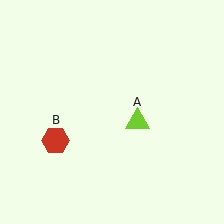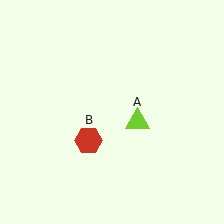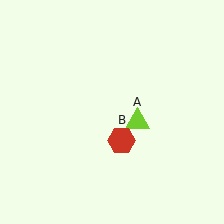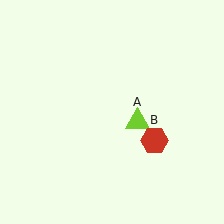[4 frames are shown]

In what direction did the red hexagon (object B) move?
The red hexagon (object B) moved right.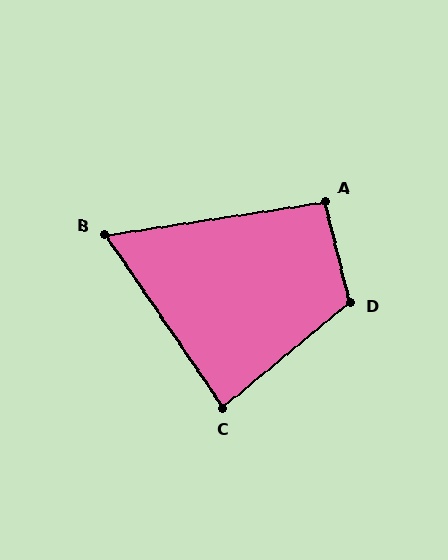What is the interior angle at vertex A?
Approximately 95 degrees (obtuse).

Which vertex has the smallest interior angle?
B, at approximately 64 degrees.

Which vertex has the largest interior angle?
D, at approximately 116 degrees.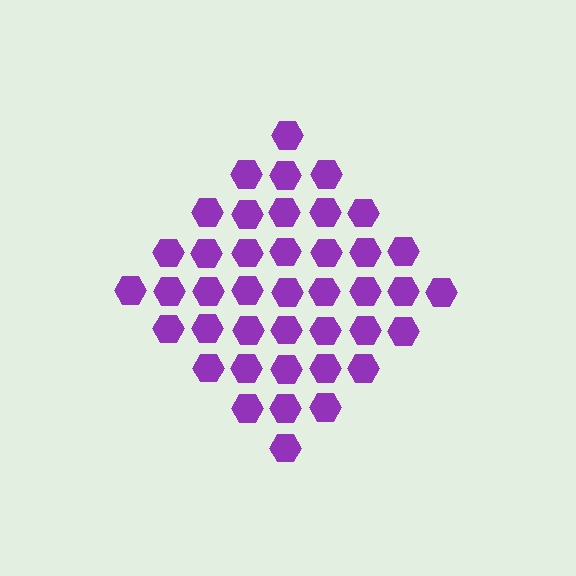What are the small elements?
The small elements are hexagons.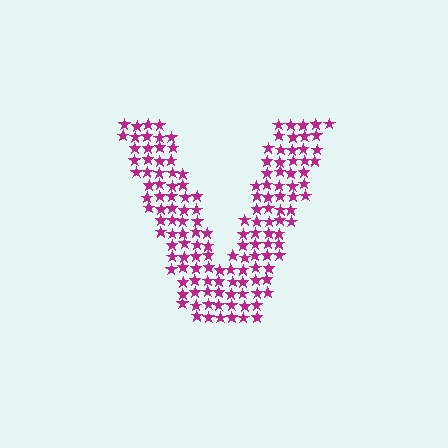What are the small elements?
The small elements are stars.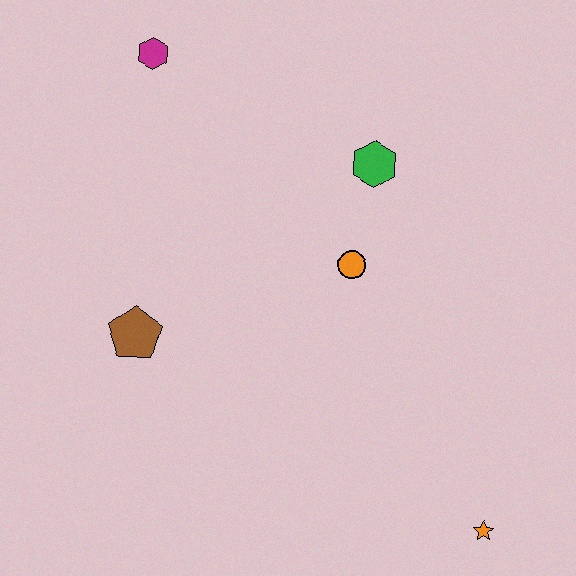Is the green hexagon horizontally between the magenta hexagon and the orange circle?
No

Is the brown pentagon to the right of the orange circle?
No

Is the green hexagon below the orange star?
No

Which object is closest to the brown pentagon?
The orange circle is closest to the brown pentagon.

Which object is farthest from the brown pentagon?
The orange star is farthest from the brown pentagon.